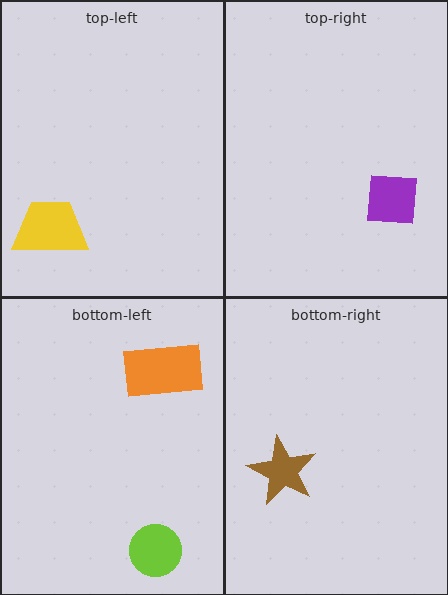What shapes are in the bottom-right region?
The brown star.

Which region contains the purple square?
The top-right region.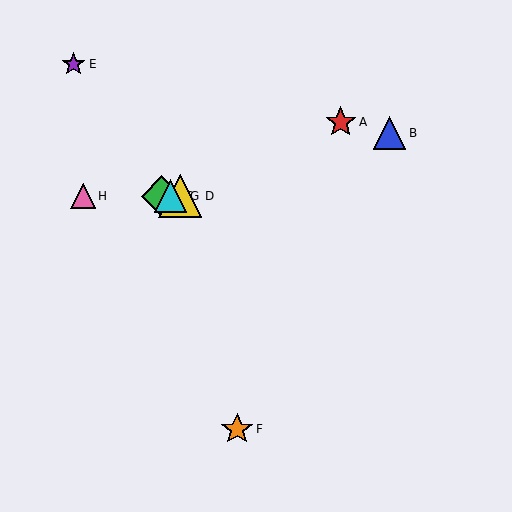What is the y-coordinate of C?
Object C is at y≈196.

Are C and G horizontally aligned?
Yes, both are at y≈196.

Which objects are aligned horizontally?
Objects C, D, G, H are aligned horizontally.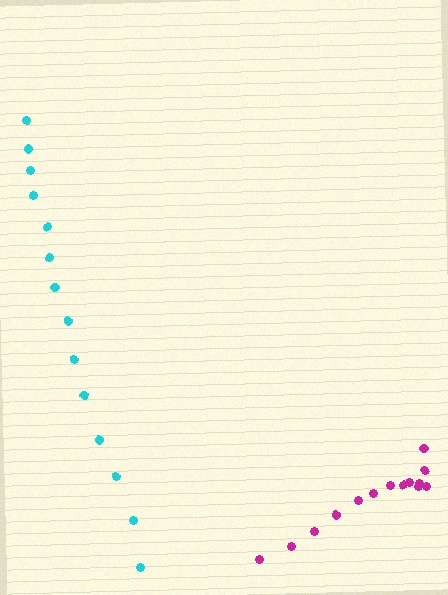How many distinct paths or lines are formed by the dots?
There are 2 distinct paths.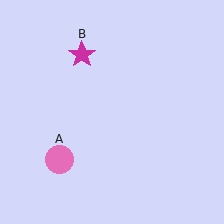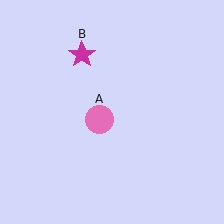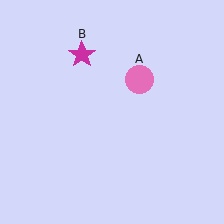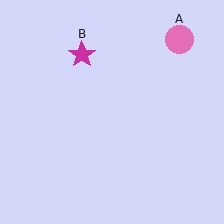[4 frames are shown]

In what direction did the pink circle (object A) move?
The pink circle (object A) moved up and to the right.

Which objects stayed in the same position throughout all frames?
Magenta star (object B) remained stationary.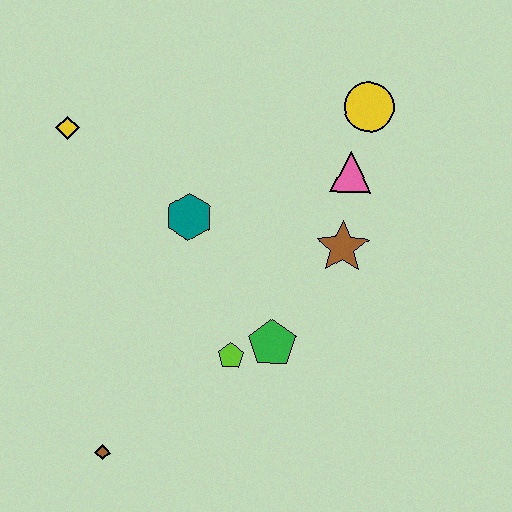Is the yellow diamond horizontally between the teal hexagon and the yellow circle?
No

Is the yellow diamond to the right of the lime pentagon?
No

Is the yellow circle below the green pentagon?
No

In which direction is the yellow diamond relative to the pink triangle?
The yellow diamond is to the left of the pink triangle.